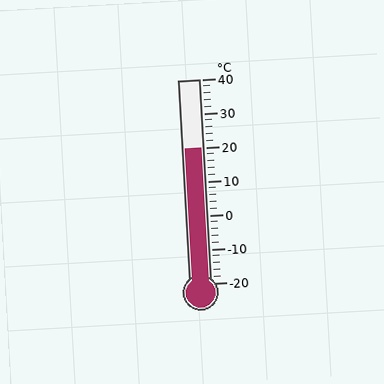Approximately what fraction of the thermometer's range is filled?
The thermometer is filled to approximately 65% of its range.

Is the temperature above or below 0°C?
The temperature is above 0°C.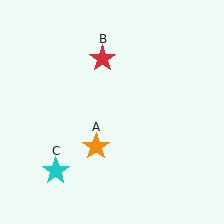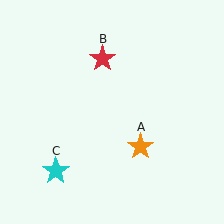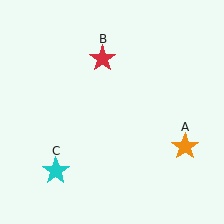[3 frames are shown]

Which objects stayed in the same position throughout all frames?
Red star (object B) and cyan star (object C) remained stationary.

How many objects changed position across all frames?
1 object changed position: orange star (object A).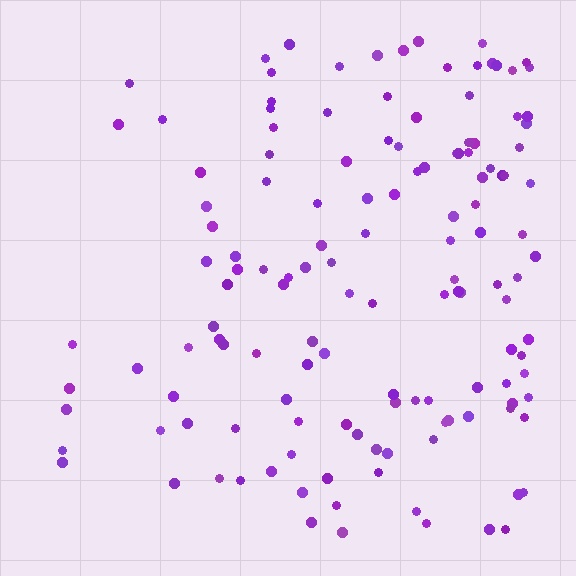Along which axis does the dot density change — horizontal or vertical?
Horizontal.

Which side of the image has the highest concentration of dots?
The right.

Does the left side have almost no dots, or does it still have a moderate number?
Still a moderate number, just noticeably fewer than the right.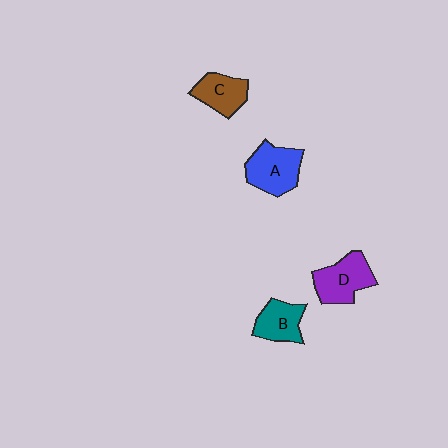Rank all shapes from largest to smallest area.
From largest to smallest: A (blue), D (purple), C (brown), B (teal).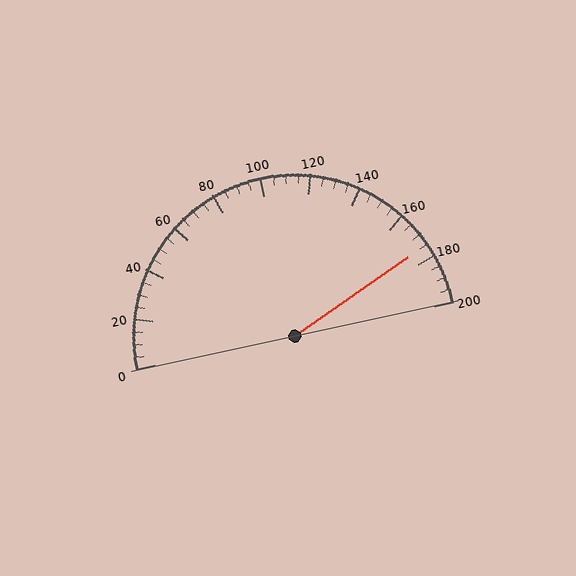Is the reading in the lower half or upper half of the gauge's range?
The reading is in the upper half of the range (0 to 200).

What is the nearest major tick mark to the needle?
The nearest major tick mark is 180.